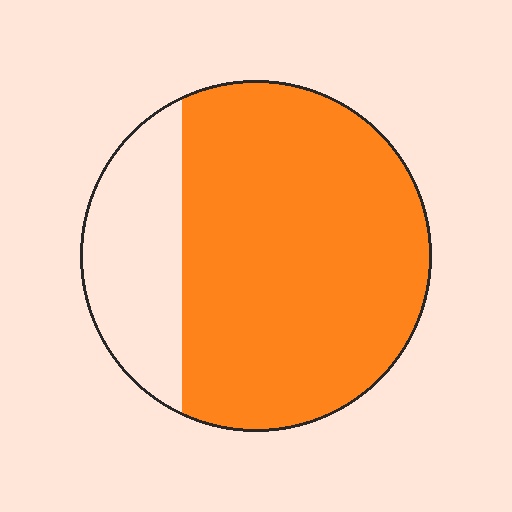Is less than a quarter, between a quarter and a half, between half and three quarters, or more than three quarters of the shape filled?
More than three quarters.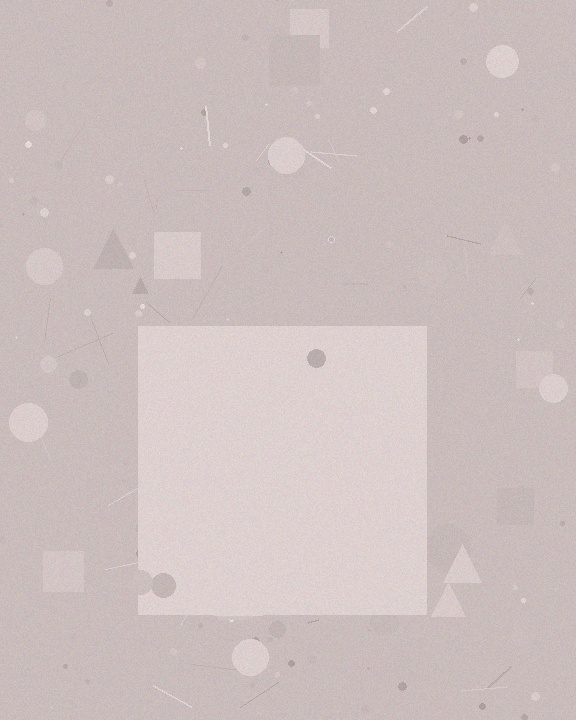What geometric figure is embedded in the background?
A square is embedded in the background.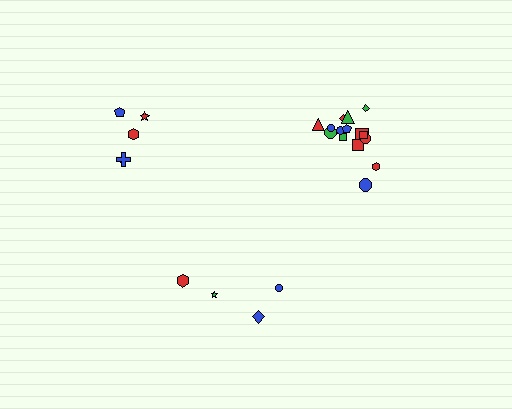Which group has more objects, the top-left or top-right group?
The top-right group.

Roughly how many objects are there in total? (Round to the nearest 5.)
Roughly 25 objects in total.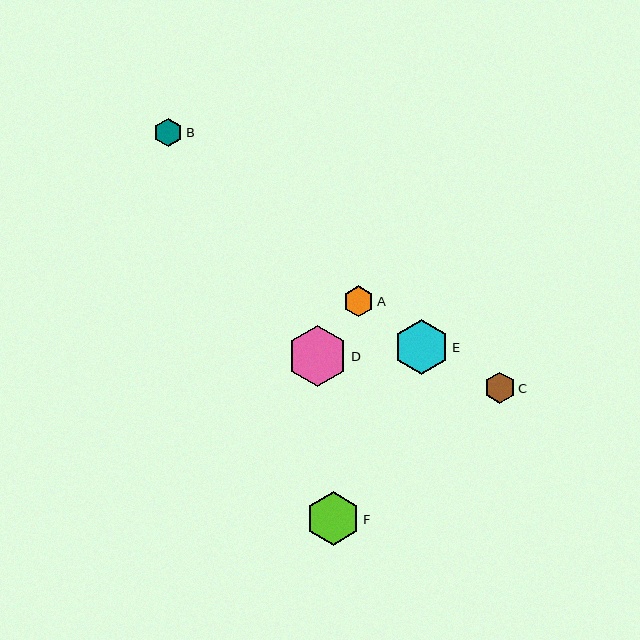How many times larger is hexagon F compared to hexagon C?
Hexagon F is approximately 1.7 times the size of hexagon C.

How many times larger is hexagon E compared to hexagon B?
Hexagon E is approximately 1.9 times the size of hexagon B.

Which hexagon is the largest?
Hexagon D is the largest with a size of approximately 61 pixels.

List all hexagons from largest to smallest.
From largest to smallest: D, E, F, C, A, B.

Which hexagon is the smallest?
Hexagon B is the smallest with a size of approximately 29 pixels.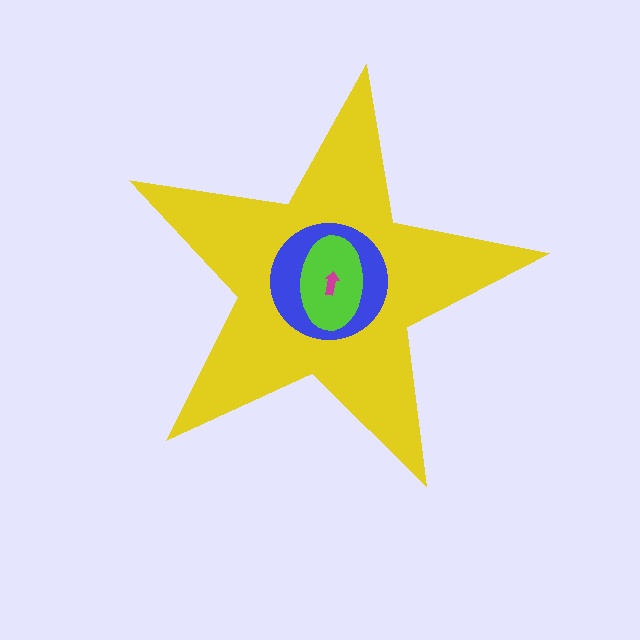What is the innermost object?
The magenta arrow.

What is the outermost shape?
The yellow star.